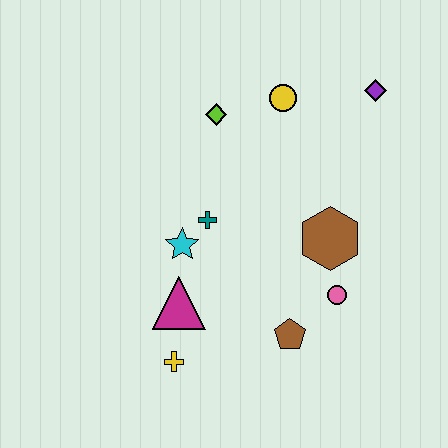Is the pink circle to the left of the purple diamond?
Yes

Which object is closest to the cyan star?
The teal cross is closest to the cyan star.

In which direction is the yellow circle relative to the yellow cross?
The yellow circle is above the yellow cross.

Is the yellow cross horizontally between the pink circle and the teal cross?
No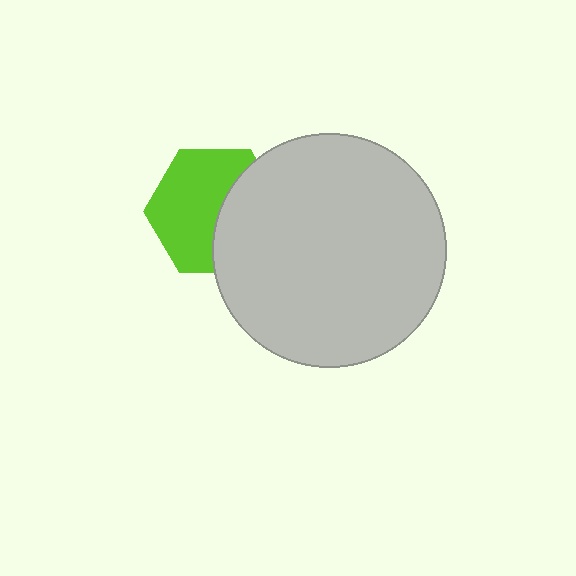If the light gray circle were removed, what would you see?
You would see the complete lime hexagon.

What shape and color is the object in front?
The object in front is a light gray circle.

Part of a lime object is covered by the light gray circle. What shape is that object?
It is a hexagon.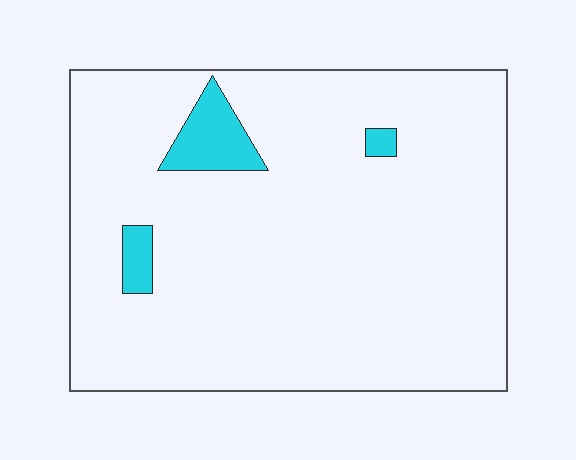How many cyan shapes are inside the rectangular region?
3.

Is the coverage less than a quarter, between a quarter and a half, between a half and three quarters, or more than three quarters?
Less than a quarter.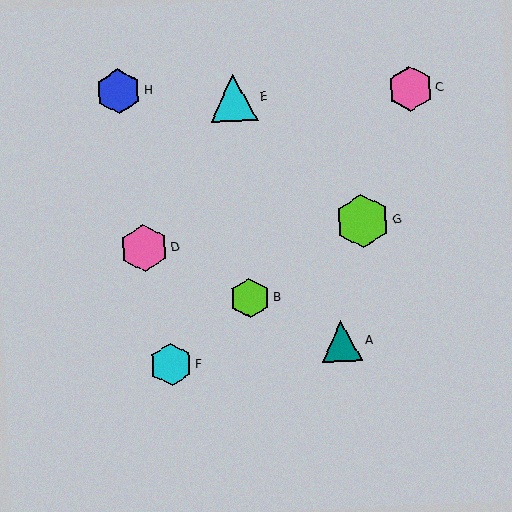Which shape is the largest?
The lime hexagon (labeled G) is the largest.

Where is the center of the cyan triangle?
The center of the cyan triangle is at (234, 98).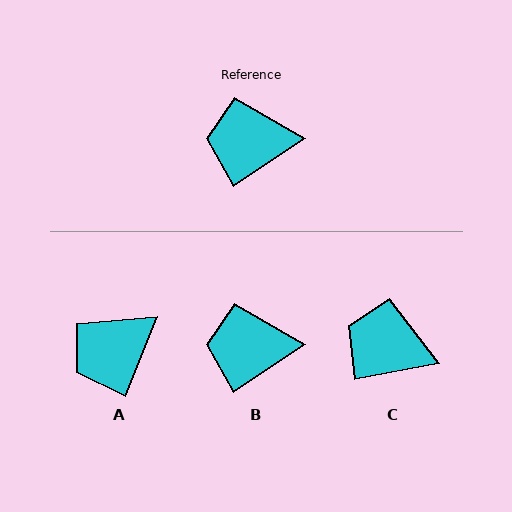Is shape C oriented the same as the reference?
No, it is off by about 23 degrees.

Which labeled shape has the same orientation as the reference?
B.